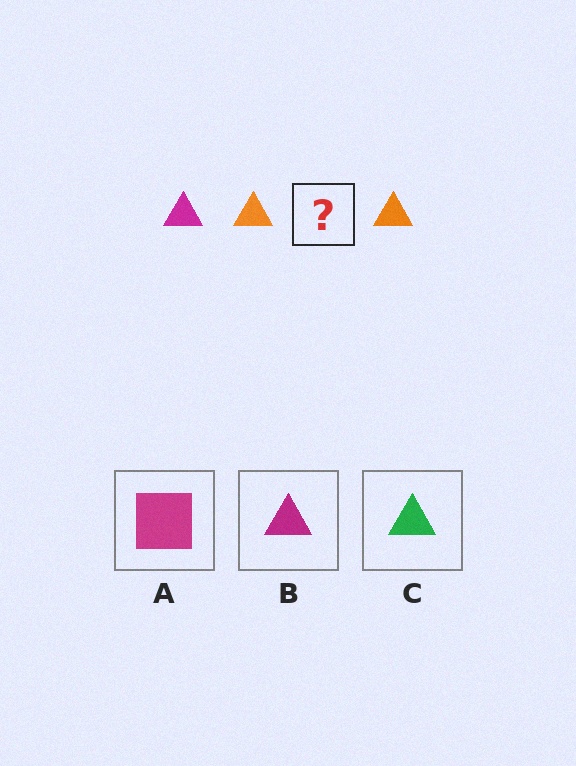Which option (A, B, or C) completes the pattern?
B.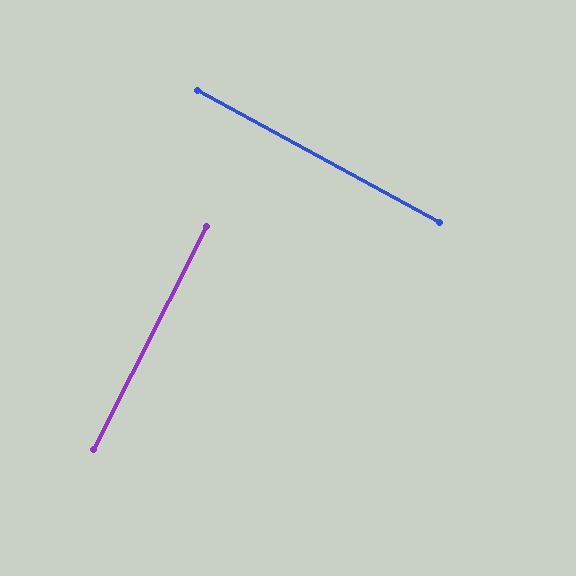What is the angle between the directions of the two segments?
Approximately 88 degrees.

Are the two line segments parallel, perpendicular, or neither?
Perpendicular — they meet at approximately 88°.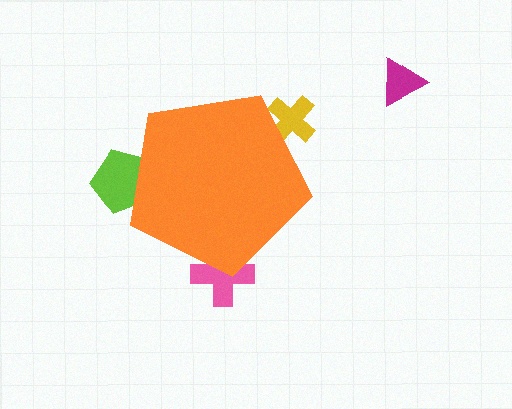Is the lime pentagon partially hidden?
Yes, the lime pentagon is partially hidden behind the orange pentagon.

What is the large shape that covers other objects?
An orange pentagon.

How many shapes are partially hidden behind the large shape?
3 shapes are partially hidden.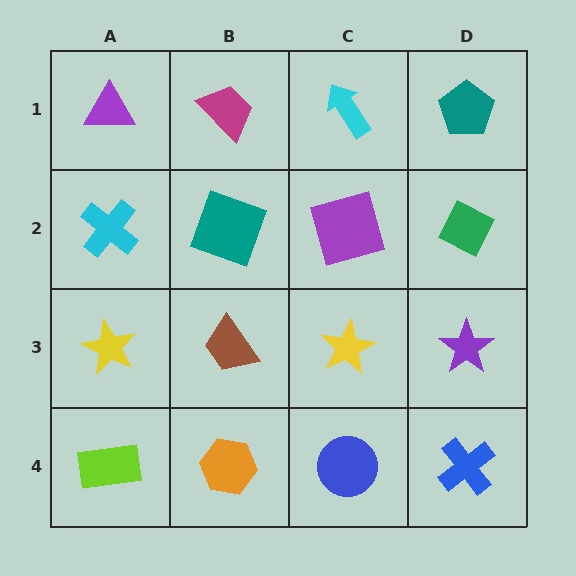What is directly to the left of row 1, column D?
A cyan arrow.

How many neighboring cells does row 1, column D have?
2.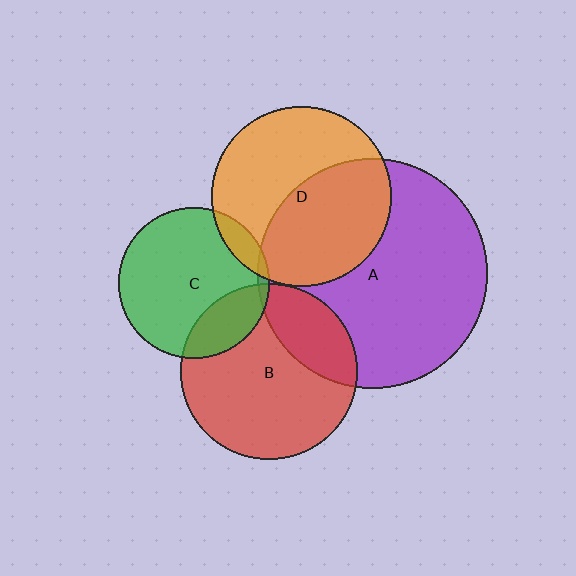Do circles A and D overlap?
Yes.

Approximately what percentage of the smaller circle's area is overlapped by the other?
Approximately 50%.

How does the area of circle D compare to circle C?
Approximately 1.4 times.